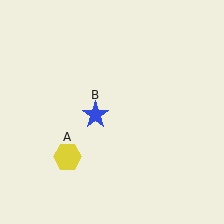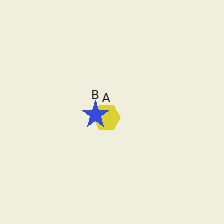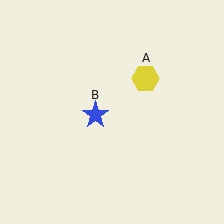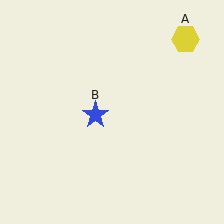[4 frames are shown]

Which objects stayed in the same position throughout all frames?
Blue star (object B) remained stationary.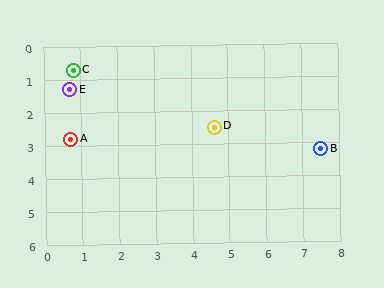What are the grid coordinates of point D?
Point D is at approximately (4.6, 2.5).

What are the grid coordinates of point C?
Point C is at approximately (0.8, 0.7).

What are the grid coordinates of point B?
Point B is at approximately (7.5, 3.2).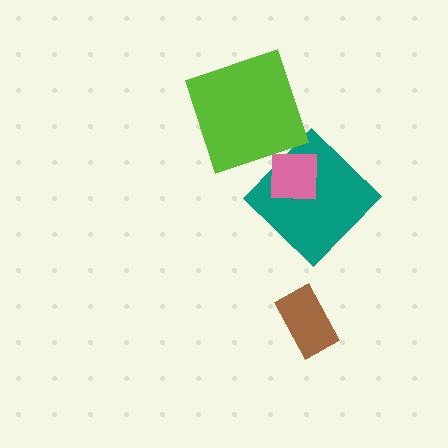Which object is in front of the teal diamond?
The pink square is in front of the teal diamond.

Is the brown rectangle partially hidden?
No, no other shape covers it.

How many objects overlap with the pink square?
1 object overlaps with the pink square.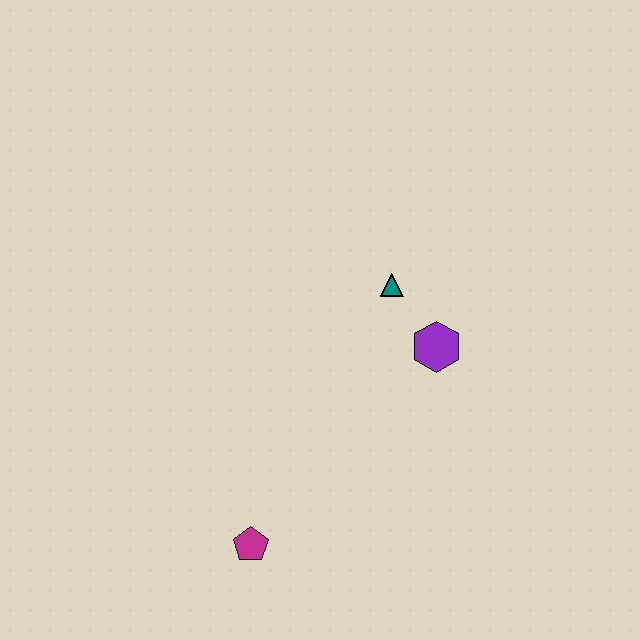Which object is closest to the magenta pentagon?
The purple hexagon is closest to the magenta pentagon.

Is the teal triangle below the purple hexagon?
No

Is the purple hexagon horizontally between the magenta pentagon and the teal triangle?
No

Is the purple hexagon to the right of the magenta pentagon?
Yes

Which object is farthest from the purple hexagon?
The magenta pentagon is farthest from the purple hexagon.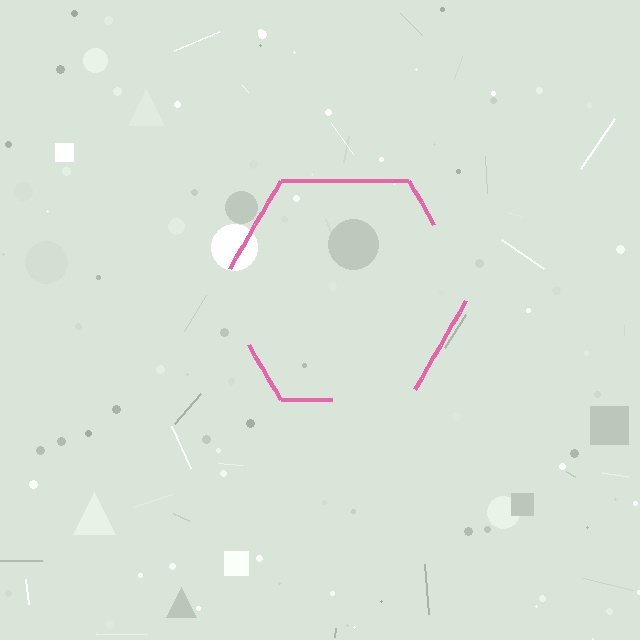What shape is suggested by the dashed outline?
The dashed outline suggests a hexagon.